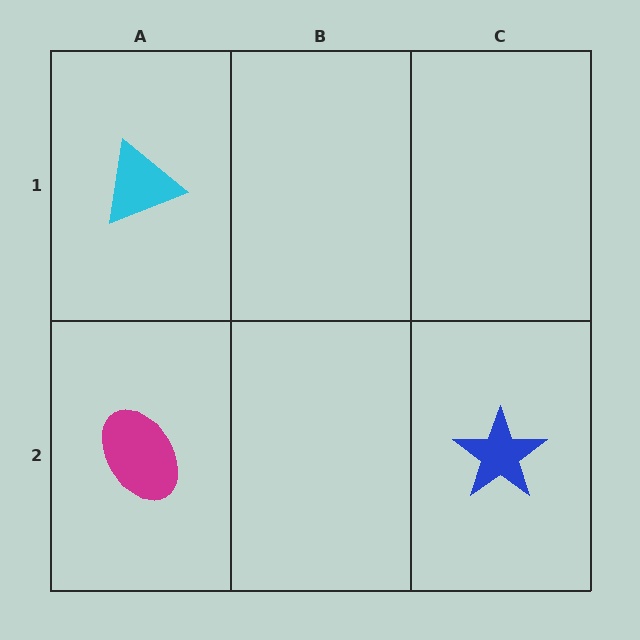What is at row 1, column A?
A cyan triangle.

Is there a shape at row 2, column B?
No, that cell is empty.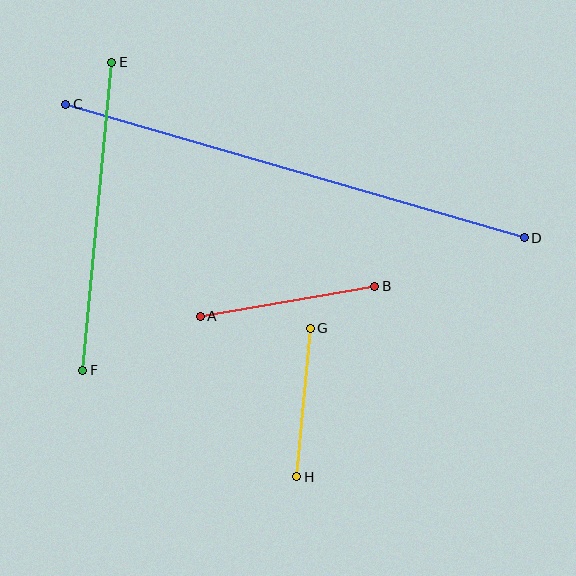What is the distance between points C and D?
The distance is approximately 478 pixels.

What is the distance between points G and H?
The distance is approximately 149 pixels.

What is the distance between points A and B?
The distance is approximately 177 pixels.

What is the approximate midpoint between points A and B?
The midpoint is at approximately (287, 301) pixels.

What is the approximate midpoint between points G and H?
The midpoint is at approximately (303, 403) pixels.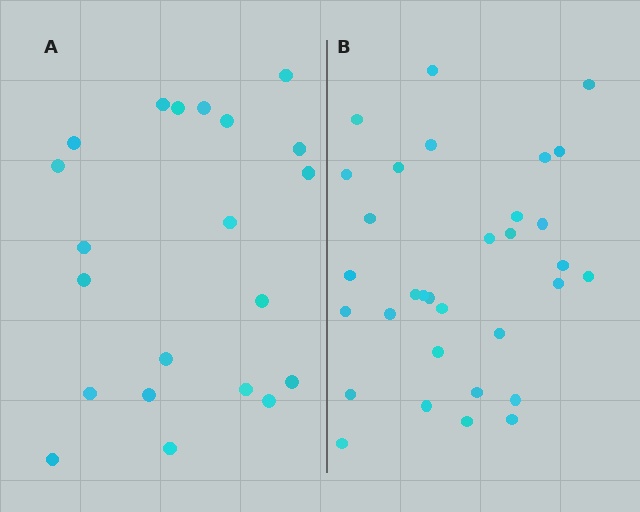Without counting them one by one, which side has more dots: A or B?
Region B (the right region) has more dots.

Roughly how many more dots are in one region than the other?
Region B has roughly 12 or so more dots than region A.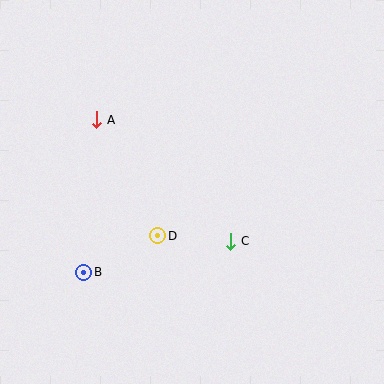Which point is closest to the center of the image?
Point D at (158, 236) is closest to the center.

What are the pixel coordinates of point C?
Point C is at (231, 241).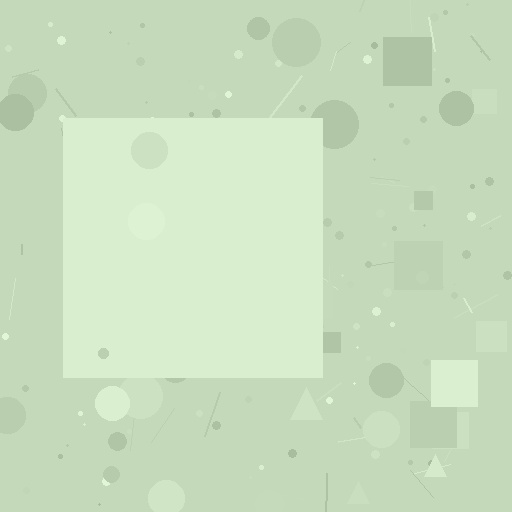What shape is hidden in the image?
A square is hidden in the image.